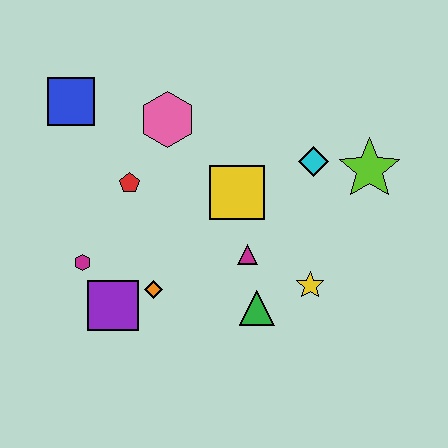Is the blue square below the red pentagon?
No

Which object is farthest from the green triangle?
The blue square is farthest from the green triangle.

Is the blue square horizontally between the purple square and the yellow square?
No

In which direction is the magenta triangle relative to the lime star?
The magenta triangle is to the left of the lime star.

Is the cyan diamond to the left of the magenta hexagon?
No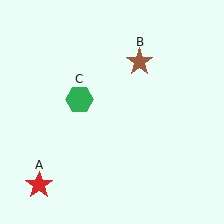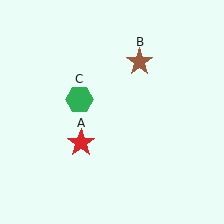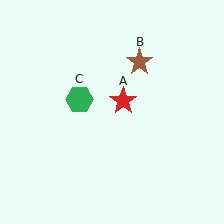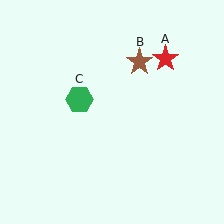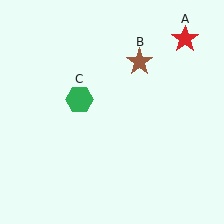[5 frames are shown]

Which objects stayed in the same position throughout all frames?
Brown star (object B) and green hexagon (object C) remained stationary.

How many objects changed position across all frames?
1 object changed position: red star (object A).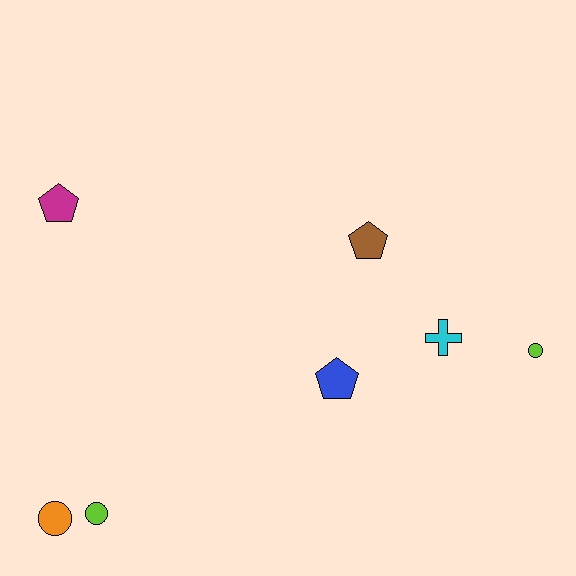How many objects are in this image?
There are 7 objects.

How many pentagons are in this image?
There are 3 pentagons.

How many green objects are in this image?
There are no green objects.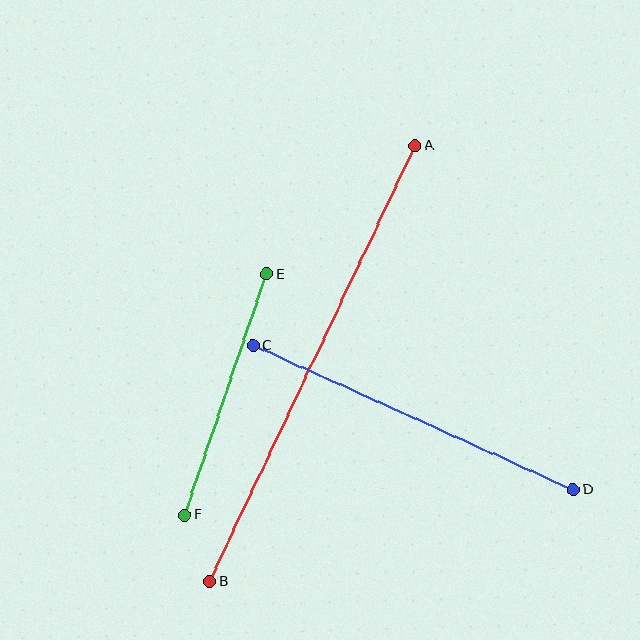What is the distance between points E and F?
The distance is approximately 254 pixels.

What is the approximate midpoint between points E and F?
The midpoint is at approximately (226, 395) pixels.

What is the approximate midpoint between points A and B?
The midpoint is at approximately (312, 363) pixels.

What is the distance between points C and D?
The distance is approximately 351 pixels.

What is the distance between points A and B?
The distance is approximately 482 pixels.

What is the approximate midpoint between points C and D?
The midpoint is at approximately (413, 418) pixels.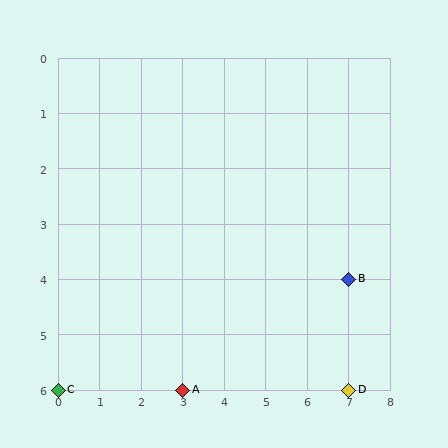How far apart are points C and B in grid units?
Points C and B are 7 columns and 2 rows apart (about 7.3 grid units diagonally).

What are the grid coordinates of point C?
Point C is at grid coordinates (0, 6).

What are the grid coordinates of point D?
Point D is at grid coordinates (7, 6).